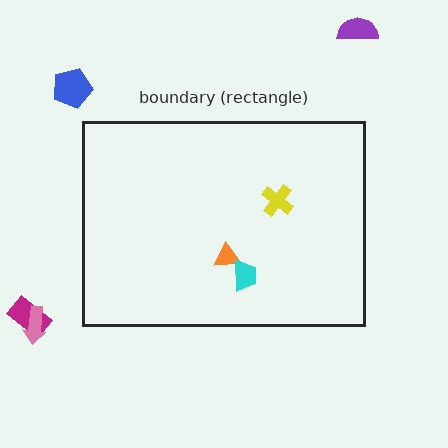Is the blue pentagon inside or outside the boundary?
Outside.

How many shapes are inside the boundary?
3 inside, 4 outside.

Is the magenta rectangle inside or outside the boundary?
Outside.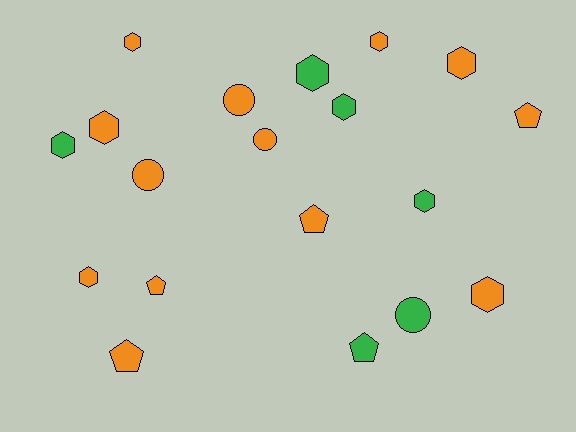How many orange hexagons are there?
There are 6 orange hexagons.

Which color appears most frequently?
Orange, with 13 objects.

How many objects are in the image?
There are 19 objects.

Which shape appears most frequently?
Hexagon, with 10 objects.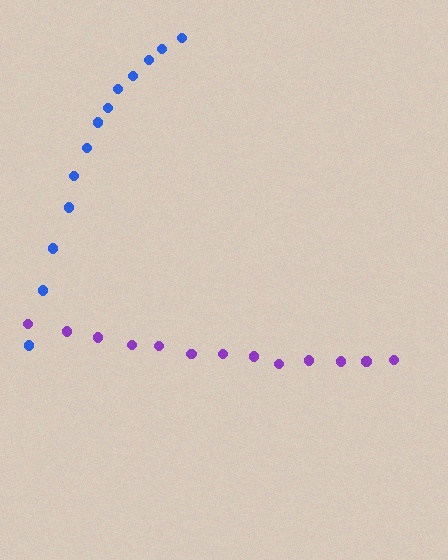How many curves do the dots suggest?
There are 2 distinct paths.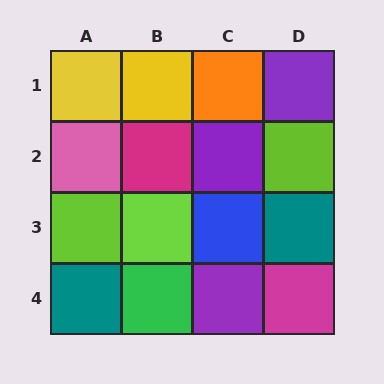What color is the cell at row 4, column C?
Purple.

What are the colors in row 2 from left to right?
Pink, magenta, purple, lime.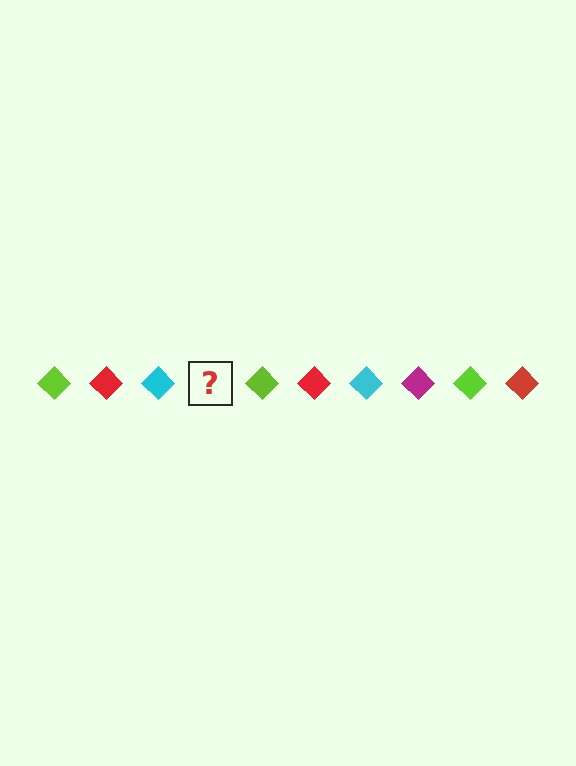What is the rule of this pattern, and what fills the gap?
The rule is that the pattern cycles through lime, red, cyan, magenta diamonds. The gap should be filled with a magenta diamond.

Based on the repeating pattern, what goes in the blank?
The blank should be a magenta diamond.